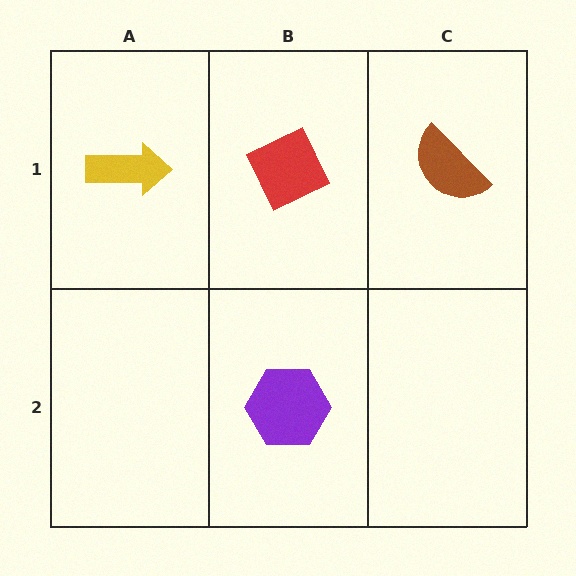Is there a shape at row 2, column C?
No, that cell is empty.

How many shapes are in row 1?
3 shapes.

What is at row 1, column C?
A brown semicircle.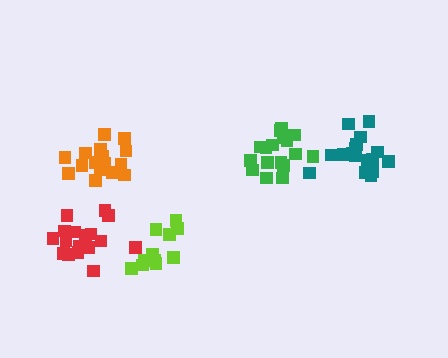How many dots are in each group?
Group 1: 17 dots, Group 2: 17 dots, Group 3: 17 dots, Group 4: 11 dots, Group 5: 17 dots (79 total).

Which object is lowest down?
The lime cluster is bottommost.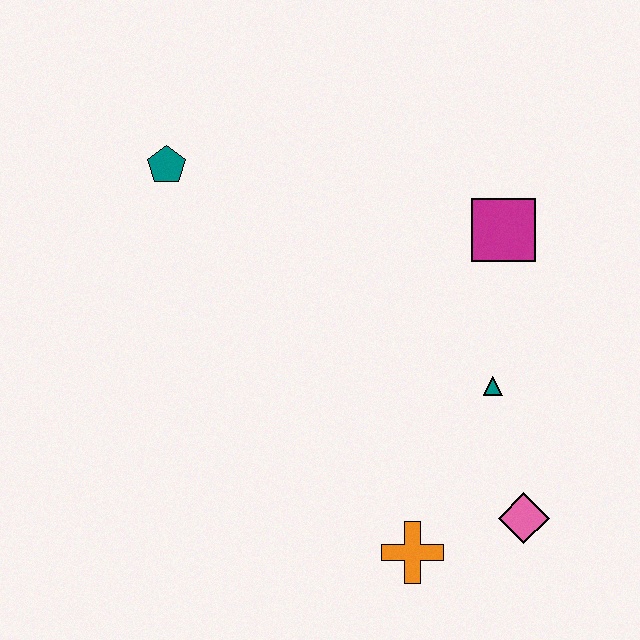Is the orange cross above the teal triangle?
No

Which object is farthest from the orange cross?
The teal pentagon is farthest from the orange cross.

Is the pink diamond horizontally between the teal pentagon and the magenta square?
No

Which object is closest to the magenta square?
The teal triangle is closest to the magenta square.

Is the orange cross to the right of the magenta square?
No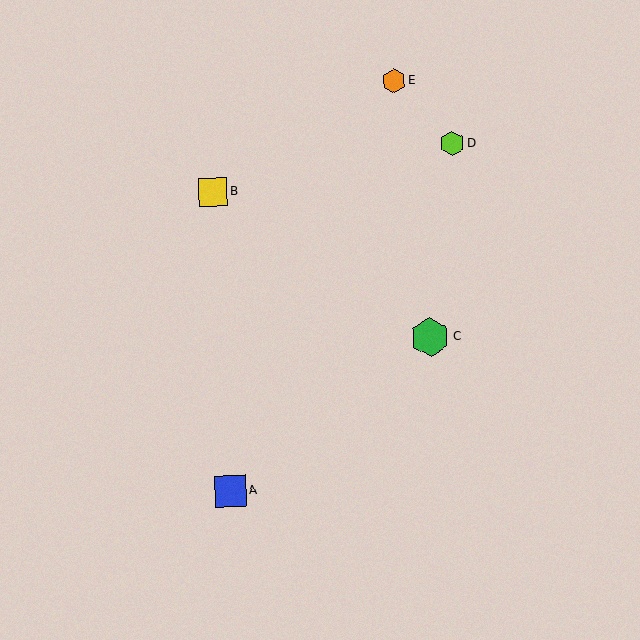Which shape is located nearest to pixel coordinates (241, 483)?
The blue square (labeled A) at (230, 491) is nearest to that location.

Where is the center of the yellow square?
The center of the yellow square is at (213, 192).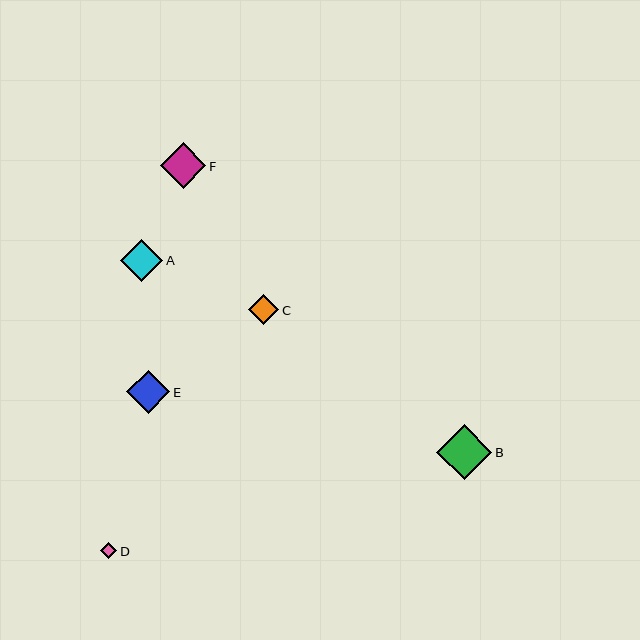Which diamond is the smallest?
Diamond D is the smallest with a size of approximately 16 pixels.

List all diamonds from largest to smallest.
From largest to smallest: B, F, E, A, C, D.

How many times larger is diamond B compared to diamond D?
Diamond B is approximately 3.5 times the size of diamond D.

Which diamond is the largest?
Diamond B is the largest with a size of approximately 55 pixels.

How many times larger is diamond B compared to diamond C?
Diamond B is approximately 1.8 times the size of diamond C.